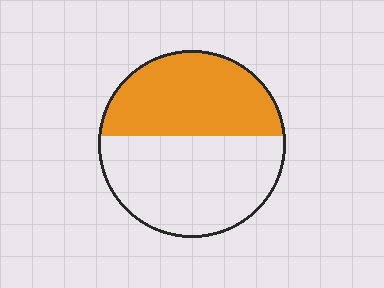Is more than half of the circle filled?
No.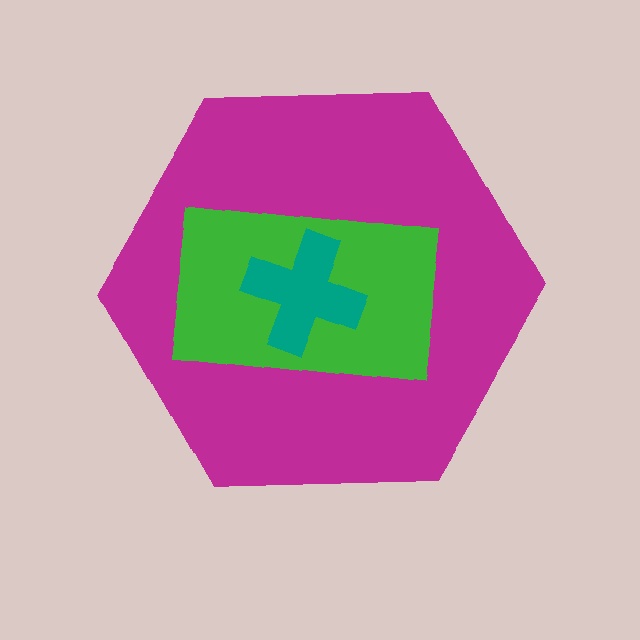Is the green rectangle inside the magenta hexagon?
Yes.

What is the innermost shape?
The teal cross.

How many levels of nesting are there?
3.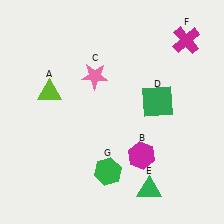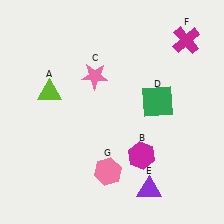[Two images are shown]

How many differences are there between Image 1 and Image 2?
There are 2 differences between the two images.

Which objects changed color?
E changed from green to purple. G changed from green to pink.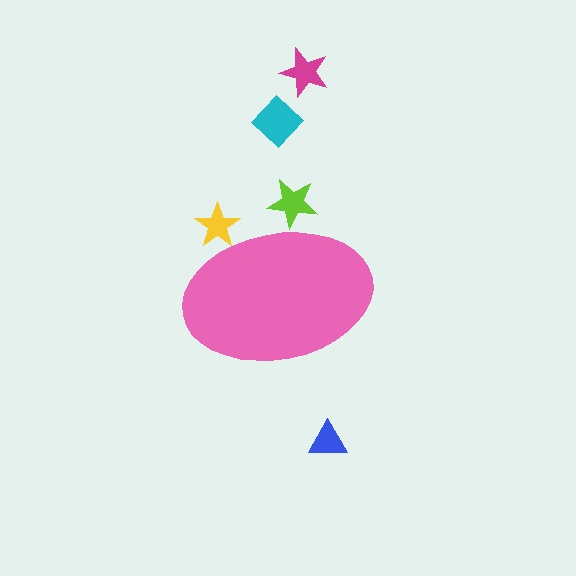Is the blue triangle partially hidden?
No, the blue triangle is fully visible.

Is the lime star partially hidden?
Yes, the lime star is partially hidden behind the pink ellipse.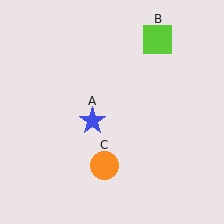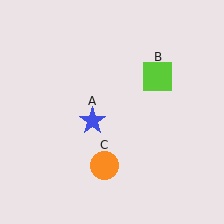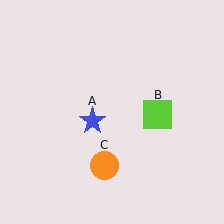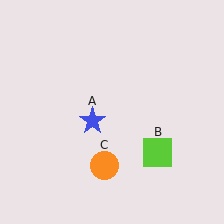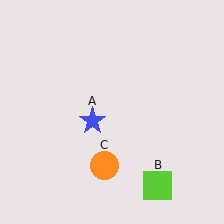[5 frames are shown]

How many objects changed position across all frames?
1 object changed position: lime square (object B).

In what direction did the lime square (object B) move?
The lime square (object B) moved down.